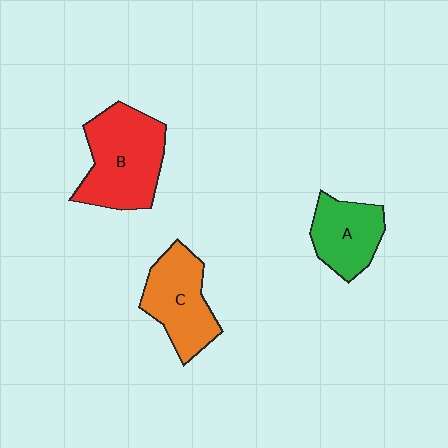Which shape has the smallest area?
Shape A (green).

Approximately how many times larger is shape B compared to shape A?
Approximately 1.6 times.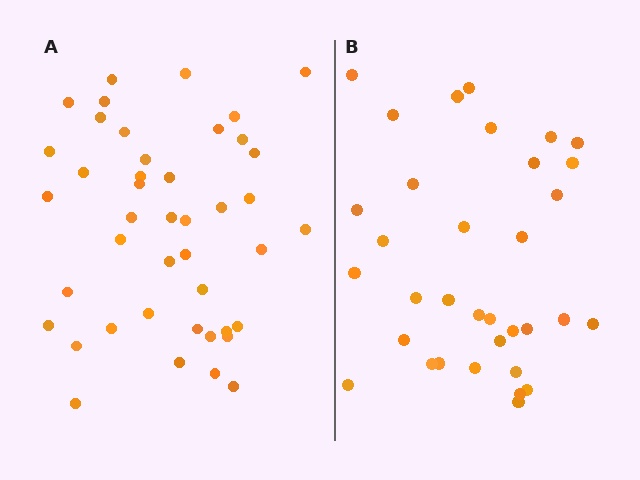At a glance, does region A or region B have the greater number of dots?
Region A (the left region) has more dots.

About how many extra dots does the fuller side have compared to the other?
Region A has roughly 8 or so more dots than region B.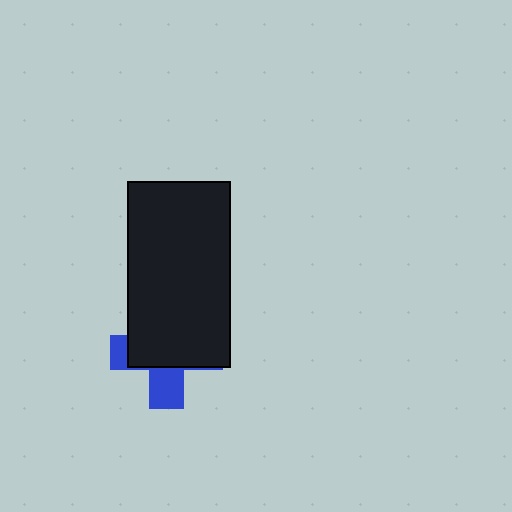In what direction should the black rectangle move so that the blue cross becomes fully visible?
The black rectangle should move up. That is the shortest direction to clear the overlap and leave the blue cross fully visible.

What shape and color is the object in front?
The object in front is a black rectangle.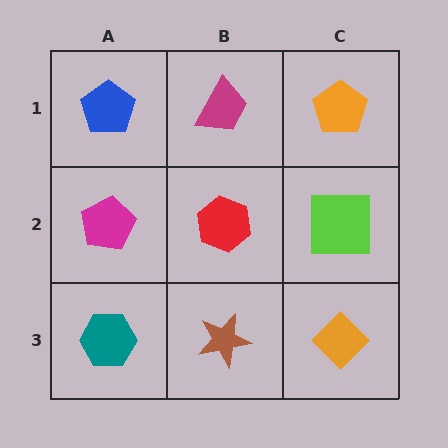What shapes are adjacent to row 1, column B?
A red hexagon (row 2, column B), a blue pentagon (row 1, column A), an orange pentagon (row 1, column C).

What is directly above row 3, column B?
A red hexagon.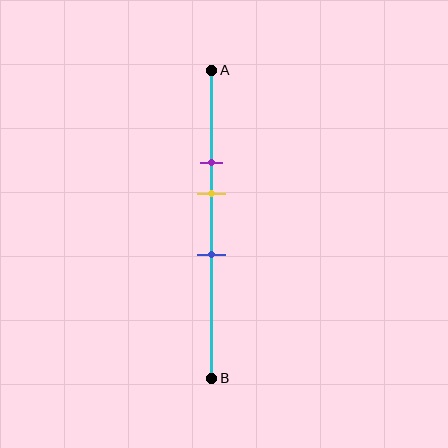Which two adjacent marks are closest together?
The purple and yellow marks are the closest adjacent pair.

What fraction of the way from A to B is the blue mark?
The blue mark is approximately 60% (0.6) of the way from A to B.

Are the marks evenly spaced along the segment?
Yes, the marks are approximately evenly spaced.